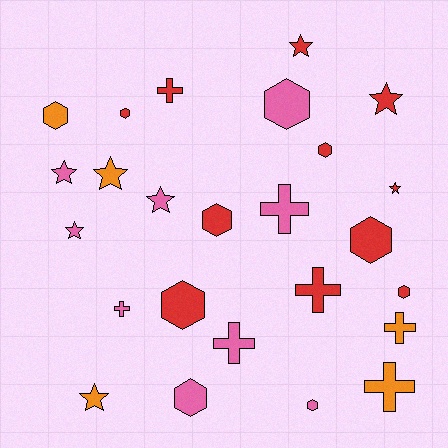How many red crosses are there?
There are 2 red crosses.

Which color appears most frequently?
Red, with 11 objects.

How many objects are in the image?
There are 25 objects.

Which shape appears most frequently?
Hexagon, with 10 objects.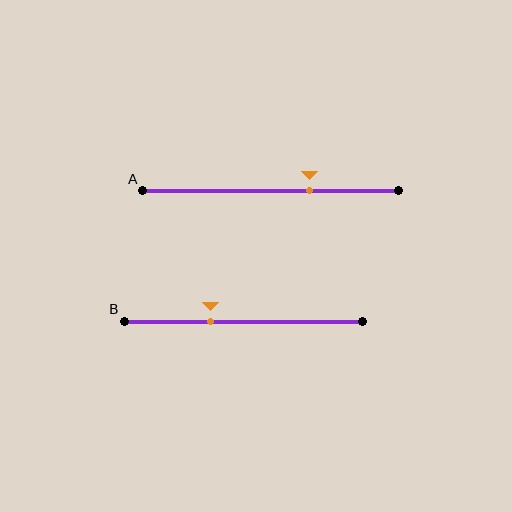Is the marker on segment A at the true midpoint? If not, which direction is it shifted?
No, the marker on segment A is shifted to the right by about 15% of the segment length.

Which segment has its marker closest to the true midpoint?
Segment B has its marker closest to the true midpoint.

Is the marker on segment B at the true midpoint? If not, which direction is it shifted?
No, the marker on segment B is shifted to the left by about 14% of the segment length.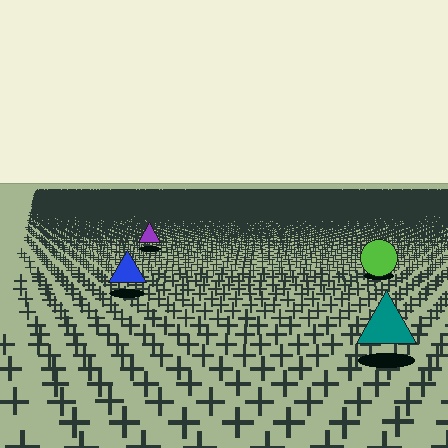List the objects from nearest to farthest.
From nearest to farthest: the teal triangle, the blue triangle, the lime circle, the purple triangle.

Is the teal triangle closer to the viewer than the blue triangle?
Yes. The teal triangle is closer — you can tell from the texture gradient: the ground texture is coarser near it.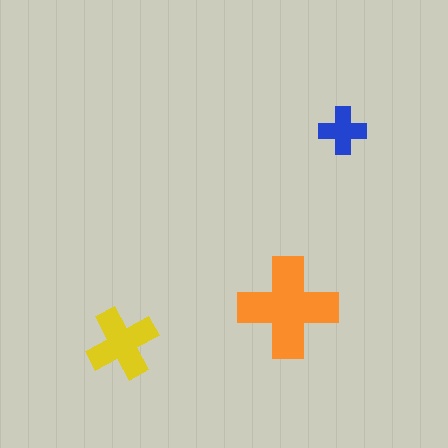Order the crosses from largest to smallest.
the orange one, the yellow one, the blue one.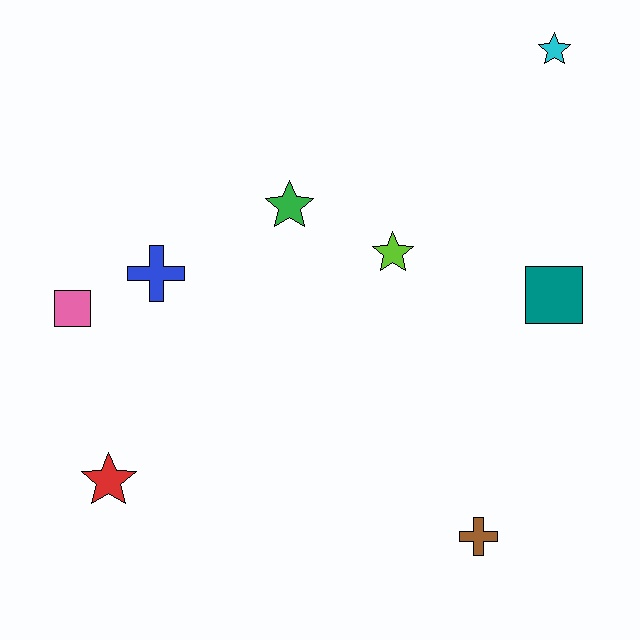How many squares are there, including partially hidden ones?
There are 2 squares.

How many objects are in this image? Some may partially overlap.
There are 8 objects.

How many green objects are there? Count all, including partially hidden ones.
There is 1 green object.